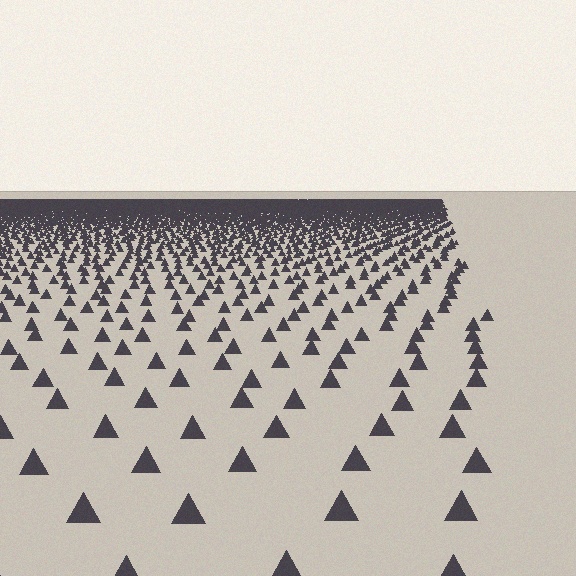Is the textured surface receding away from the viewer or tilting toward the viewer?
The surface is receding away from the viewer. Texture elements get smaller and denser toward the top.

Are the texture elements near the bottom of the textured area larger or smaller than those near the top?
Larger. Near the bottom, elements are closer to the viewer and appear at a bigger on-screen size.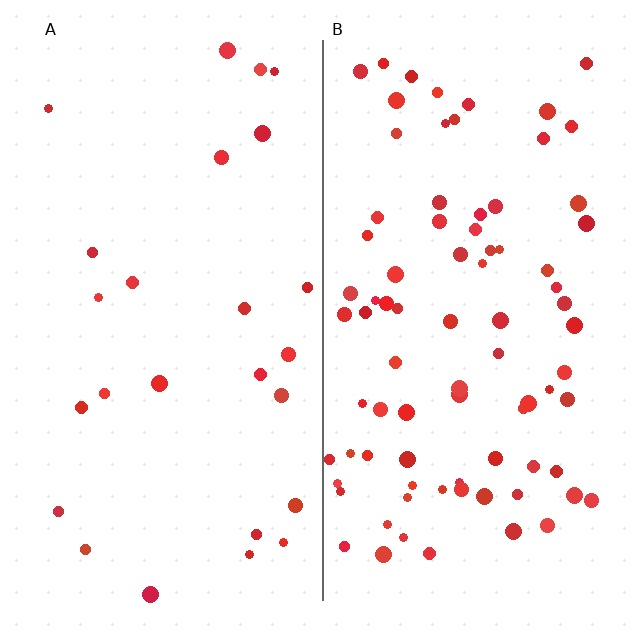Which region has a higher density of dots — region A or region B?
B (the right).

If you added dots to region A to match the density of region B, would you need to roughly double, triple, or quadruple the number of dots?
Approximately triple.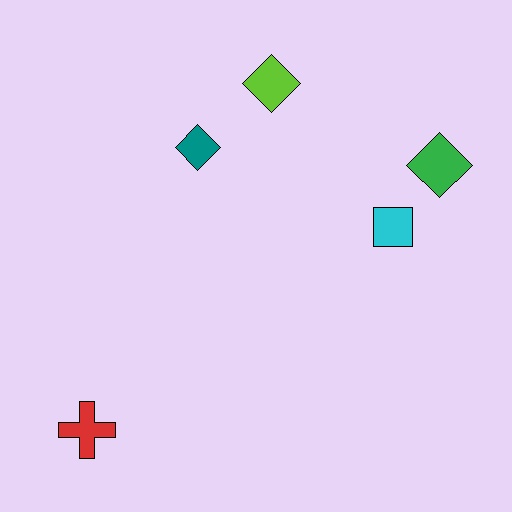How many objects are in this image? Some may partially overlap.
There are 5 objects.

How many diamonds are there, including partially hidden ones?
There are 3 diamonds.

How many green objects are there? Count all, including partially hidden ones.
There is 1 green object.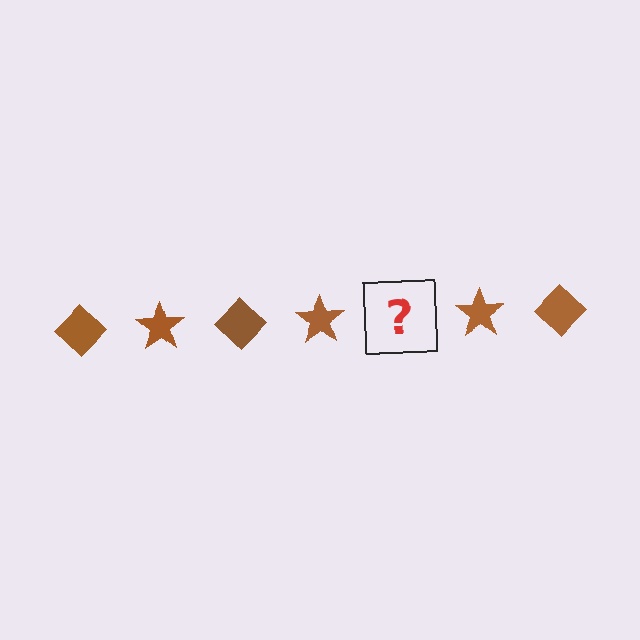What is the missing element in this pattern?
The missing element is a brown diamond.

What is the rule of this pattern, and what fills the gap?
The rule is that the pattern cycles through diamond, star shapes in brown. The gap should be filled with a brown diamond.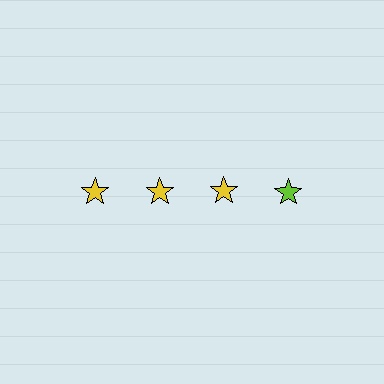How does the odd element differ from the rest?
It has a different color: lime instead of yellow.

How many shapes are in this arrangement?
There are 4 shapes arranged in a grid pattern.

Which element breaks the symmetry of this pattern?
The lime star in the top row, second from right column breaks the symmetry. All other shapes are yellow stars.